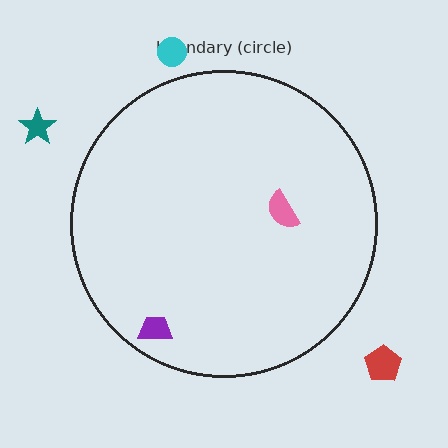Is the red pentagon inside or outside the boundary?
Outside.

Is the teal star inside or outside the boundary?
Outside.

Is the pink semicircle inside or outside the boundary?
Inside.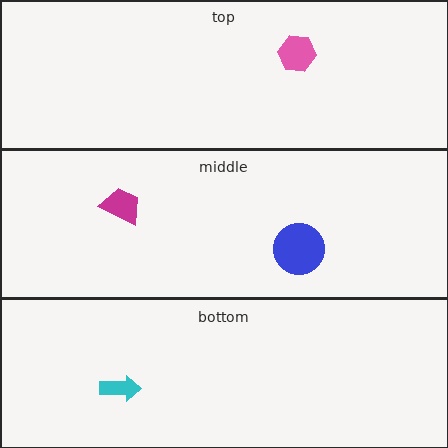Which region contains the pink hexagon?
The top region.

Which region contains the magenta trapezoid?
The middle region.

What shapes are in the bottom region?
The cyan arrow.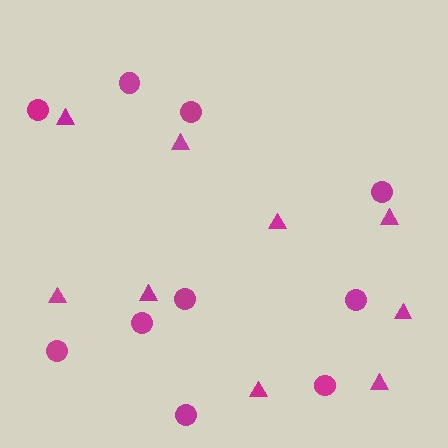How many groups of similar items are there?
There are 2 groups: one group of circles (10) and one group of triangles (9).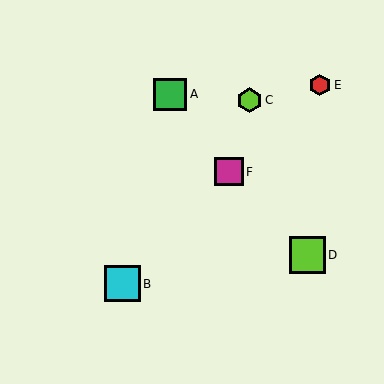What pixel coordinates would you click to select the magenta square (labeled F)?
Click at (229, 172) to select the magenta square F.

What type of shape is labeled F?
Shape F is a magenta square.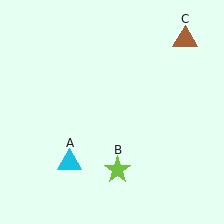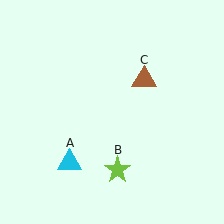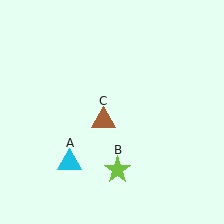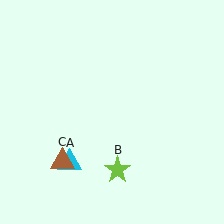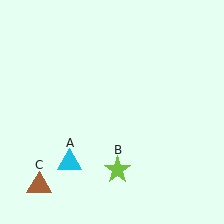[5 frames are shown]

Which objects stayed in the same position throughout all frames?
Cyan triangle (object A) and lime star (object B) remained stationary.